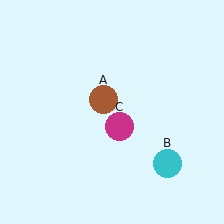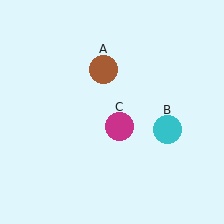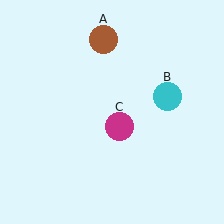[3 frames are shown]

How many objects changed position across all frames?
2 objects changed position: brown circle (object A), cyan circle (object B).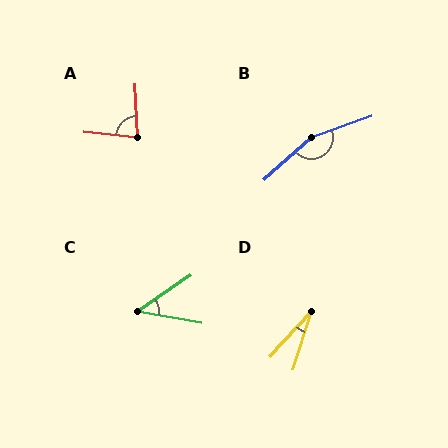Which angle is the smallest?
D, at approximately 25 degrees.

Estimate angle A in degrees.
Approximately 81 degrees.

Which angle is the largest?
B, at approximately 158 degrees.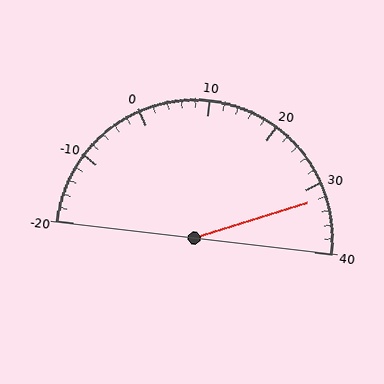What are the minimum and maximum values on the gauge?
The gauge ranges from -20 to 40.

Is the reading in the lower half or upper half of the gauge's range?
The reading is in the upper half of the range (-20 to 40).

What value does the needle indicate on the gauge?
The needle indicates approximately 32.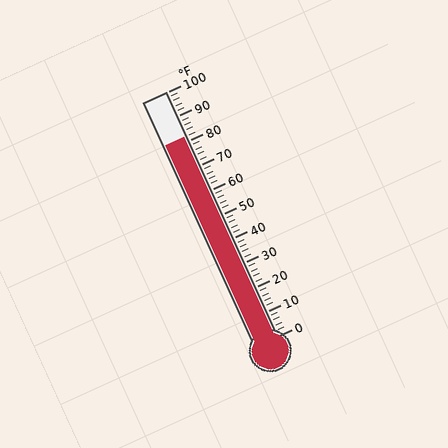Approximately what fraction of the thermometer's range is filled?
The thermometer is filled to approximately 80% of its range.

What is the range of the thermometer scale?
The thermometer scale ranges from 0°F to 100°F.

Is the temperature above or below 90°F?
The temperature is below 90°F.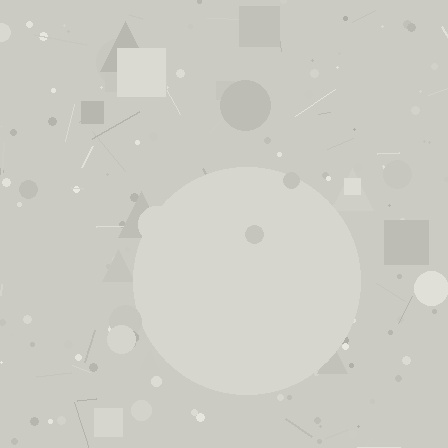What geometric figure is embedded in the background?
A circle is embedded in the background.